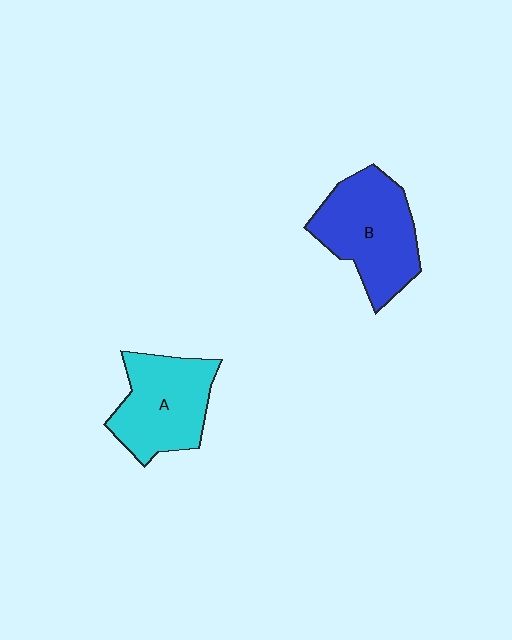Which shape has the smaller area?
Shape A (cyan).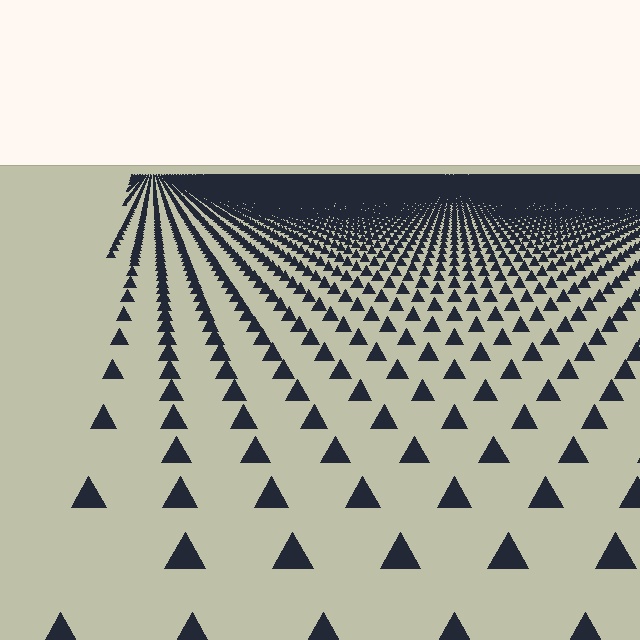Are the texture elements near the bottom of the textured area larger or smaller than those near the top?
Larger. Near the bottom, elements are closer to the viewer and appear at a bigger on-screen size.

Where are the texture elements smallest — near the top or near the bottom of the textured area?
Near the top.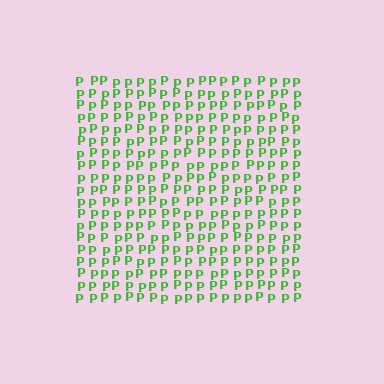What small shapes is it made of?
It is made of small letter P's.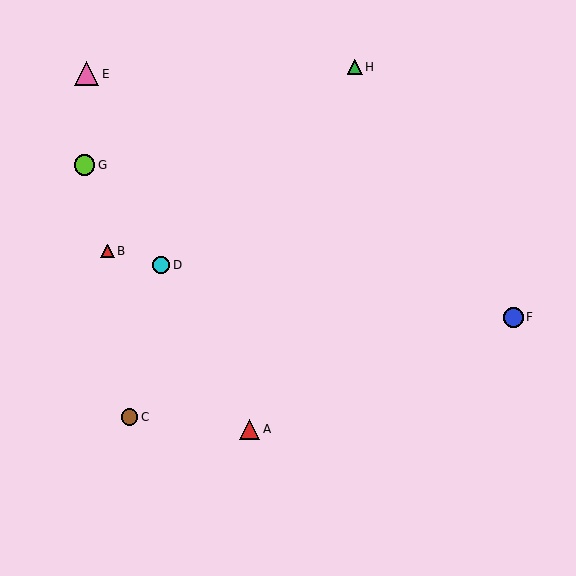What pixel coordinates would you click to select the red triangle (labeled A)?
Click at (250, 429) to select the red triangle A.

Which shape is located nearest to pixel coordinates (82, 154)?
The lime circle (labeled G) at (84, 165) is nearest to that location.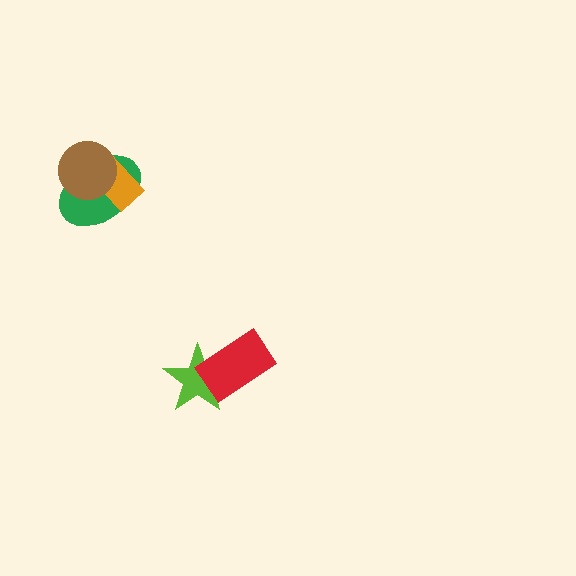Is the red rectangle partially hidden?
No, no other shape covers it.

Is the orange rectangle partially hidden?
Yes, it is partially covered by another shape.